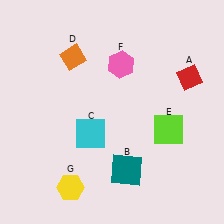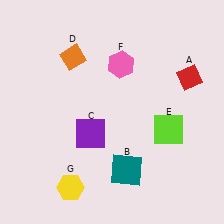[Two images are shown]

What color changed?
The square (C) changed from cyan in Image 1 to purple in Image 2.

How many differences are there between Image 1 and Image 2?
There is 1 difference between the two images.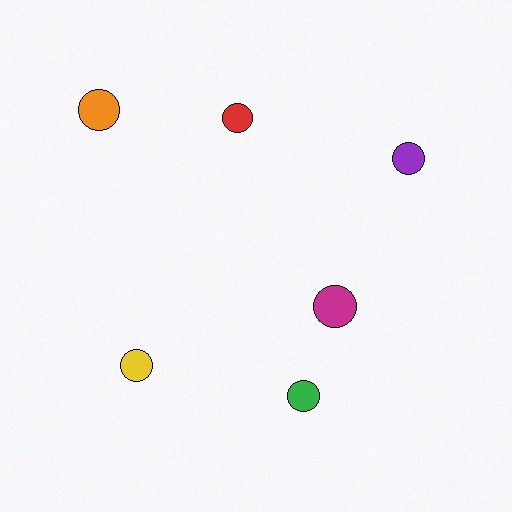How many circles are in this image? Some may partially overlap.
There are 6 circles.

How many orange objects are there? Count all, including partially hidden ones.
There is 1 orange object.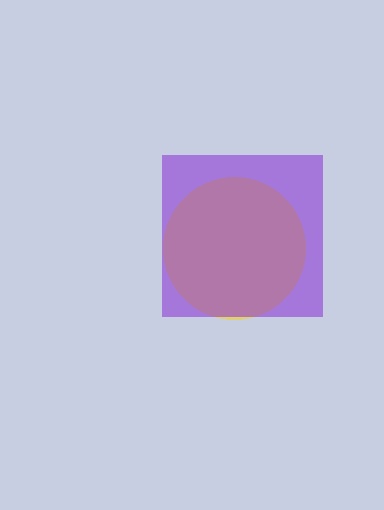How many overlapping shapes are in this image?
There are 2 overlapping shapes in the image.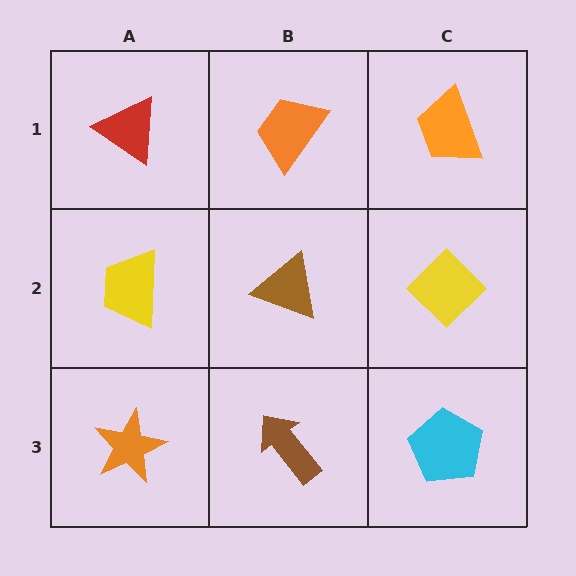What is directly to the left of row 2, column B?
A yellow trapezoid.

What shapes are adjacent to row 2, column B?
An orange trapezoid (row 1, column B), a brown arrow (row 3, column B), a yellow trapezoid (row 2, column A), a yellow diamond (row 2, column C).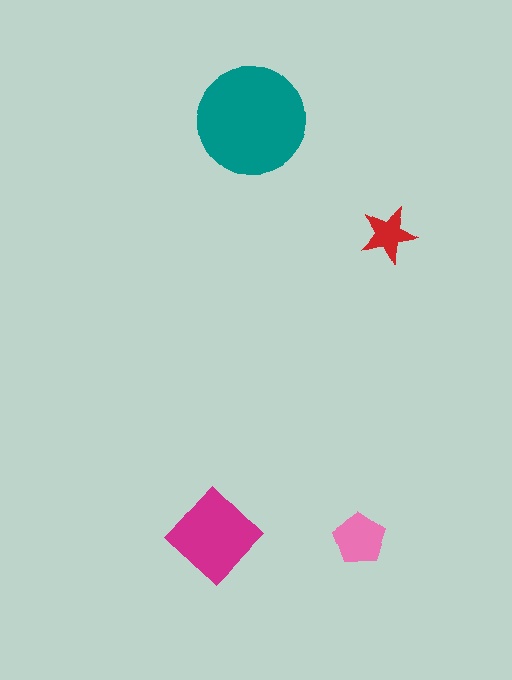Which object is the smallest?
The red star.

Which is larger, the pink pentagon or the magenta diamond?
The magenta diamond.